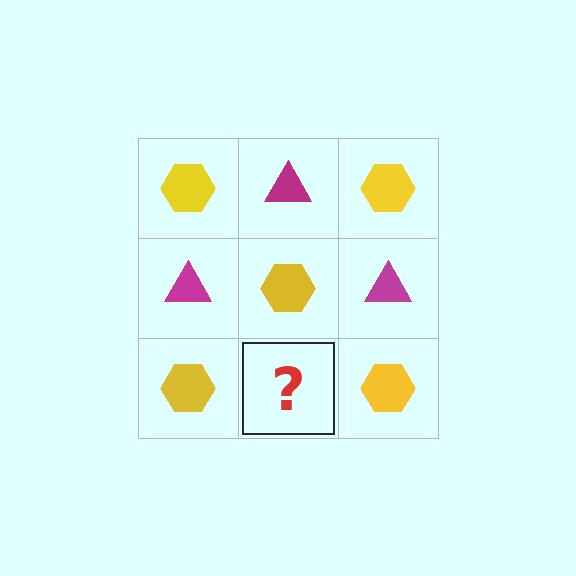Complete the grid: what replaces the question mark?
The question mark should be replaced with a magenta triangle.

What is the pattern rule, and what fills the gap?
The rule is that it alternates yellow hexagon and magenta triangle in a checkerboard pattern. The gap should be filled with a magenta triangle.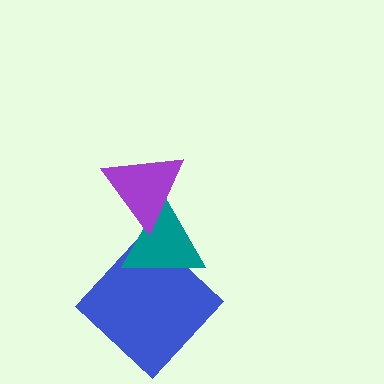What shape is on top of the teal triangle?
The purple triangle is on top of the teal triangle.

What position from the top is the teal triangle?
The teal triangle is 2nd from the top.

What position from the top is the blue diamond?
The blue diamond is 3rd from the top.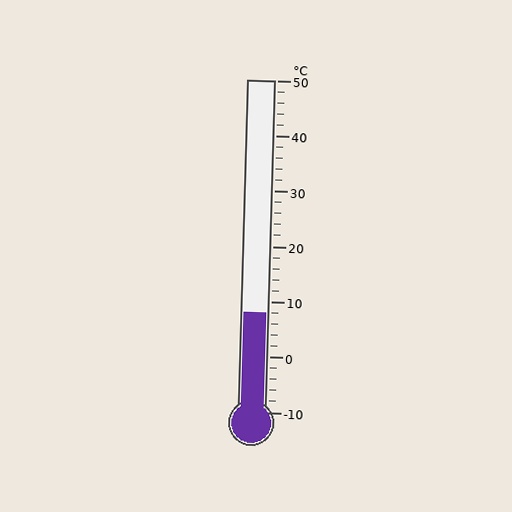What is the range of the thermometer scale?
The thermometer scale ranges from -10°C to 50°C.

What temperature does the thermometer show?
The thermometer shows approximately 8°C.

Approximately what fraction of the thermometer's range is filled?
The thermometer is filled to approximately 30% of its range.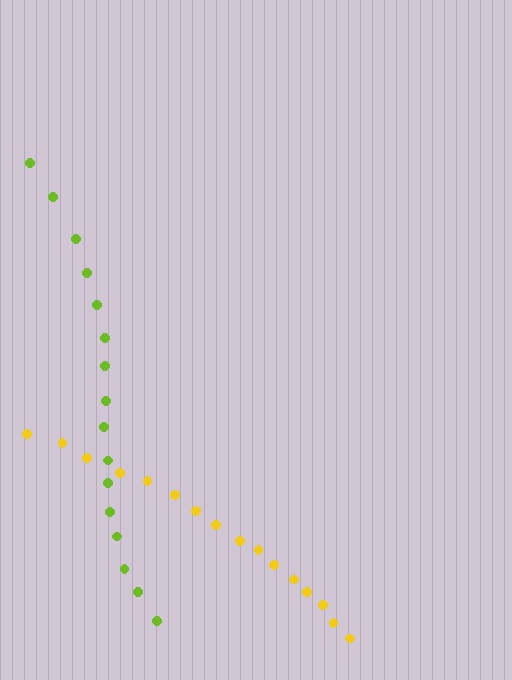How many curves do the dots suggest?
There are 2 distinct paths.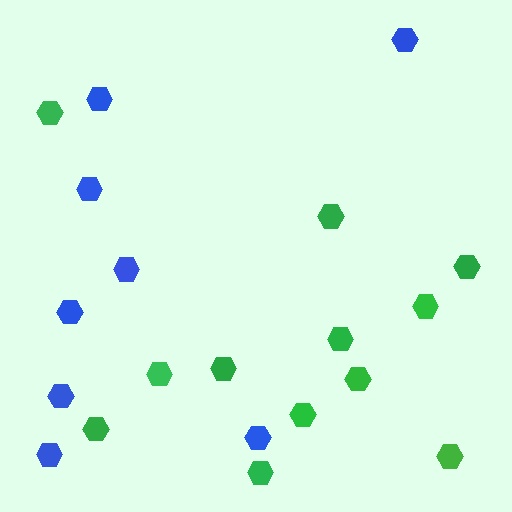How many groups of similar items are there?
There are 2 groups: one group of blue hexagons (8) and one group of green hexagons (12).